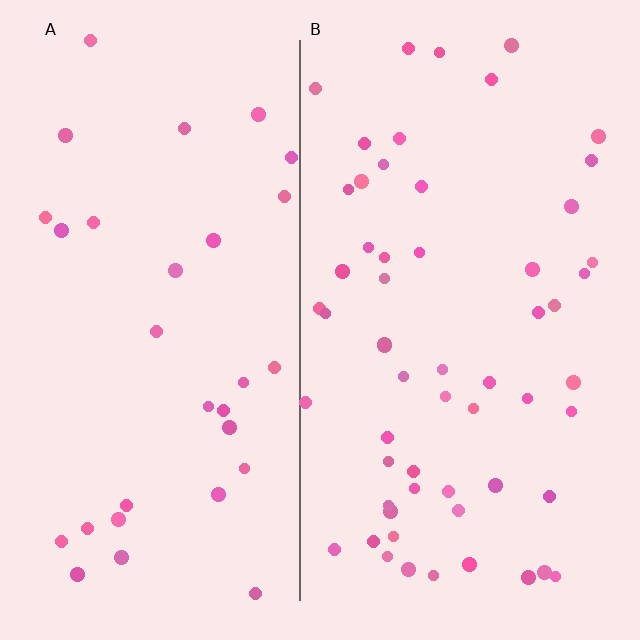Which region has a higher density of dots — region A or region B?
B (the right).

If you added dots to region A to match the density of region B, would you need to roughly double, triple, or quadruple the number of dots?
Approximately double.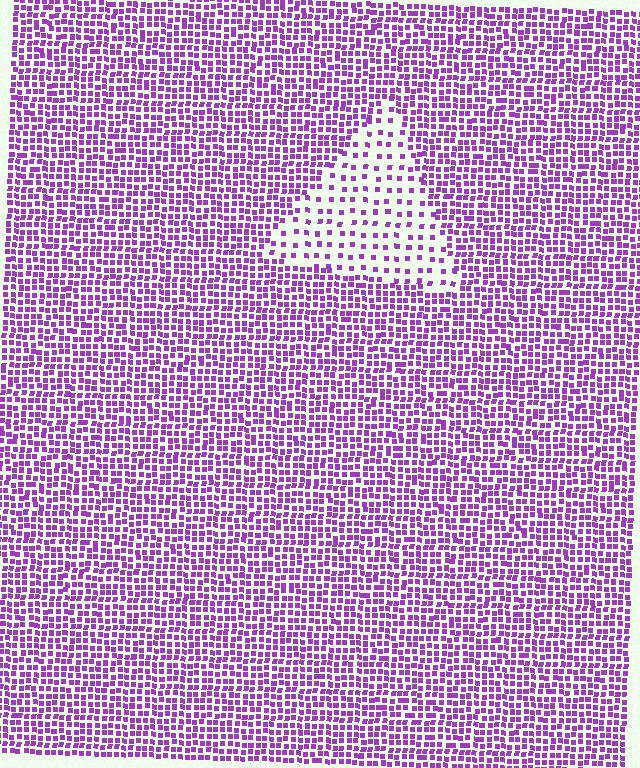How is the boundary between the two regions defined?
The boundary is defined by a change in element density (approximately 2.6x ratio). All elements are the same color, size, and shape.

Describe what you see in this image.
The image contains small purple elements arranged at two different densities. A triangle-shaped region is visible where the elements are less densely packed than the surrounding area.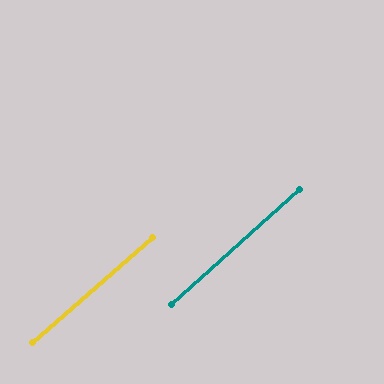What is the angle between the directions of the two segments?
Approximately 1 degree.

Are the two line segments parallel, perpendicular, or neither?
Parallel — their directions differ by only 0.6°.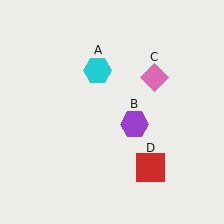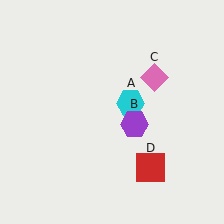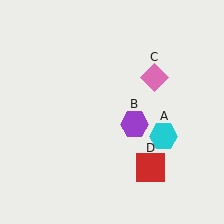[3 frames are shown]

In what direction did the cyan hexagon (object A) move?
The cyan hexagon (object A) moved down and to the right.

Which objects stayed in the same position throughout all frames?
Purple hexagon (object B) and pink diamond (object C) and red square (object D) remained stationary.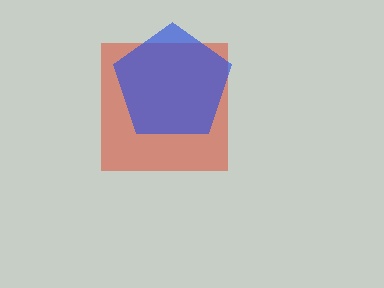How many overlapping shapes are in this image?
There are 2 overlapping shapes in the image.